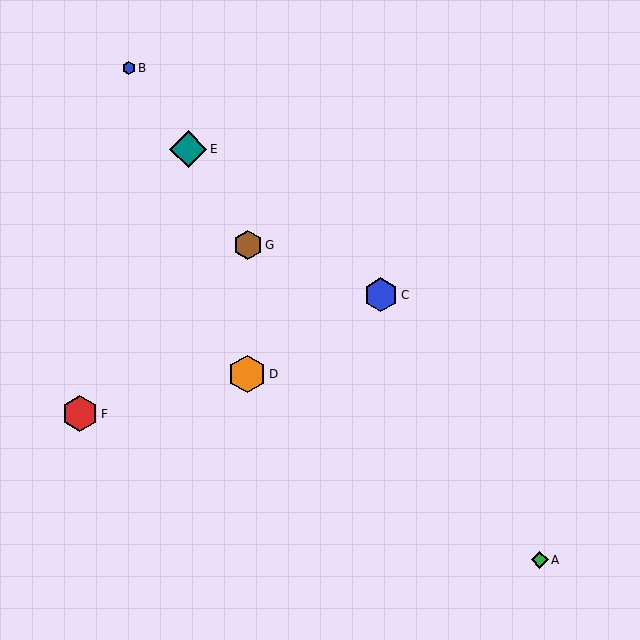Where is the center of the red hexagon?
The center of the red hexagon is at (80, 414).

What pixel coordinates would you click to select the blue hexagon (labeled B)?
Click at (129, 68) to select the blue hexagon B.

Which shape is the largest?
The orange hexagon (labeled D) is the largest.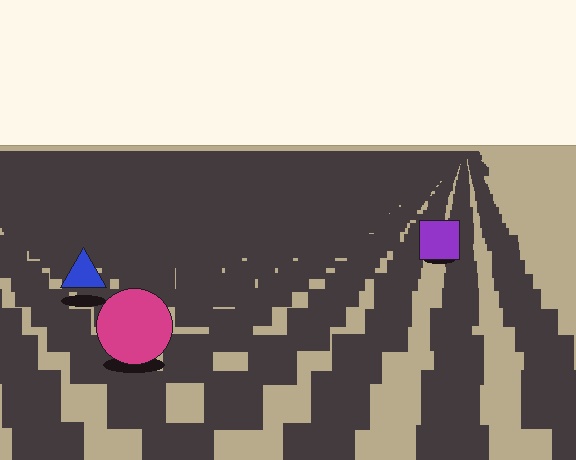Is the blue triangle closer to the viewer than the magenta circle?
No. The magenta circle is closer — you can tell from the texture gradient: the ground texture is coarser near it.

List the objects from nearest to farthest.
From nearest to farthest: the magenta circle, the blue triangle, the purple square.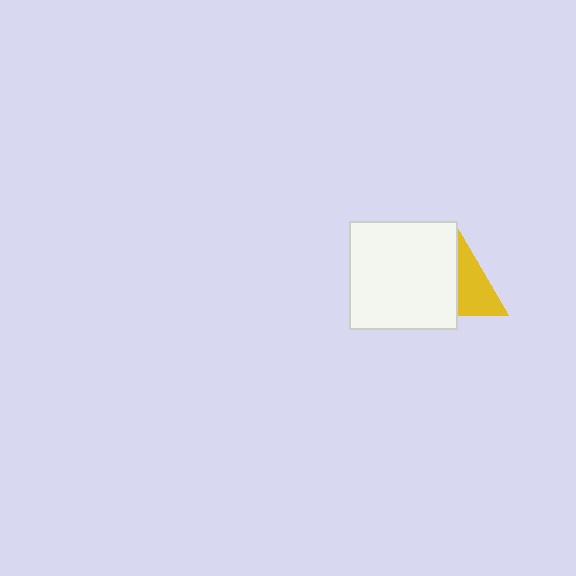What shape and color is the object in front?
The object in front is a white square.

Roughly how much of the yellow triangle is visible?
About half of it is visible (roughly 47%).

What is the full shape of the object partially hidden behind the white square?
The partially hidden object is a yellow triangle.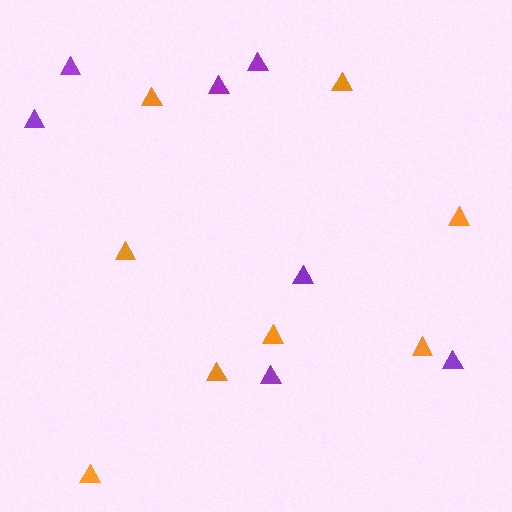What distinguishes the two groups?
There are 2 groups: one group of orange triangles (8) and one group of purple triangles (7).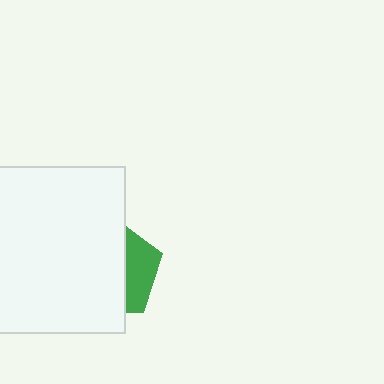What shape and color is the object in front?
The object in front is a white square.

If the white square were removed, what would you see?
You would see the complete green pentagon.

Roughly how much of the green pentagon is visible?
A small part of it is visible (roughly 32%).